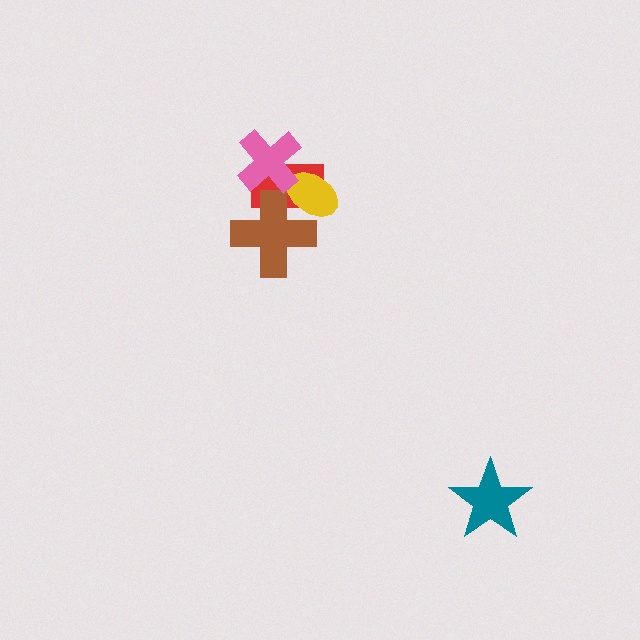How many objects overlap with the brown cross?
2 objects overlap with the brown cross.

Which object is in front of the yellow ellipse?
The pink cross is in front of the yellow ellipse.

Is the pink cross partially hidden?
No, no other shape covers it.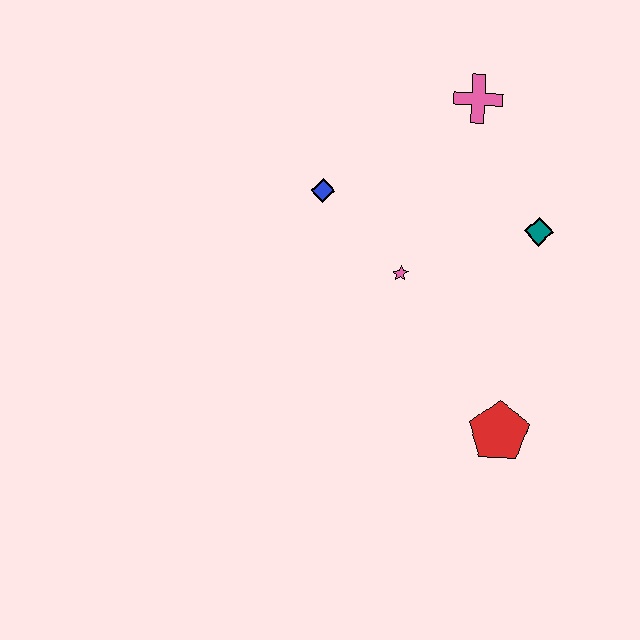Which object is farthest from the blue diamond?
The red pentagon is farthest from the blue diamond.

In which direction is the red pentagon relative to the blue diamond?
The red pentagon is below the blue diamond.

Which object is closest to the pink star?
The blue diamond is closest to the pink star.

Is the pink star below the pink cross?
Yes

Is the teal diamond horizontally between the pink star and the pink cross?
No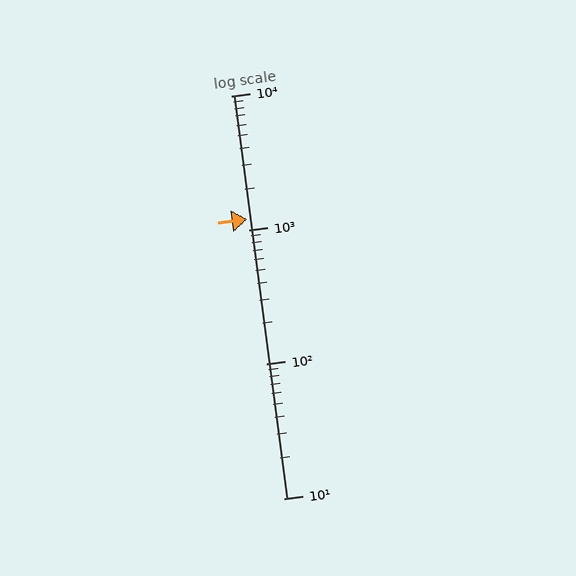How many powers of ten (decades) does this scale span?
The scale spans 3 decades, from 10 to 10000.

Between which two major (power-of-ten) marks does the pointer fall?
The pointer is between 1000 and 10000.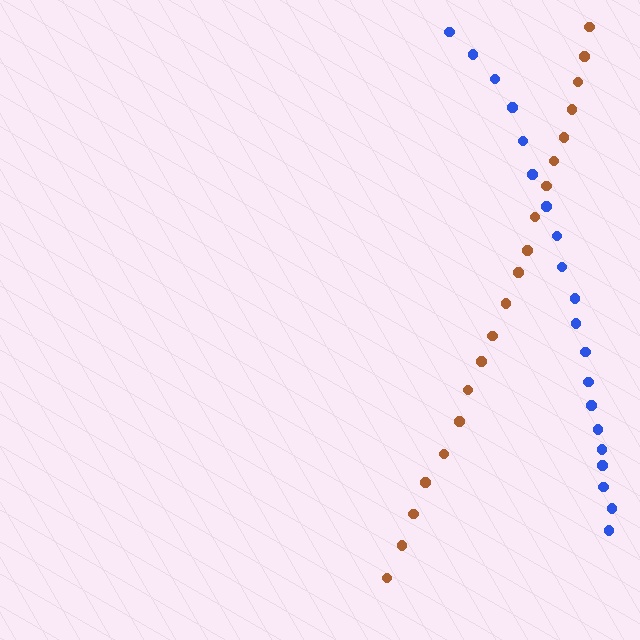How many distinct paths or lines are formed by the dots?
There are 2 distinct paths.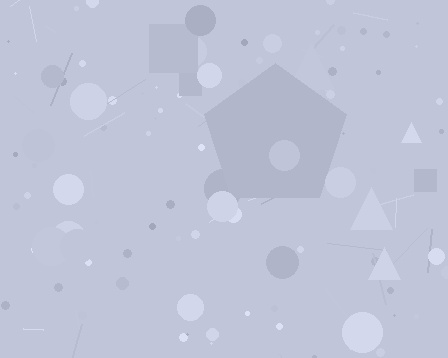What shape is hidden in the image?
A pentagon is hidden in the image.